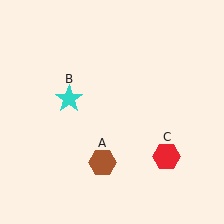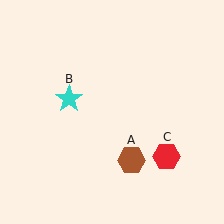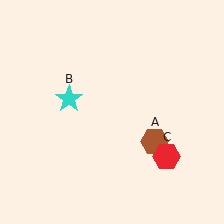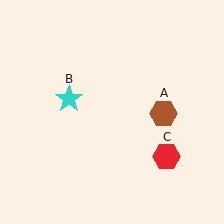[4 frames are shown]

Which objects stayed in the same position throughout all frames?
Cyan star (object B) and red hexagon (object C) remained stationary.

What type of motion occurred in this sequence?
The brown hexagon (object A) rotated counterclockwise around the center of the scene.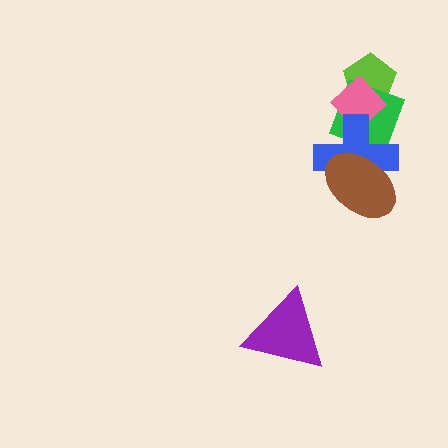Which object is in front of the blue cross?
The brown ellipse is in front of the blue cross.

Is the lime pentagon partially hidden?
Yes, it is partially covered by another shape.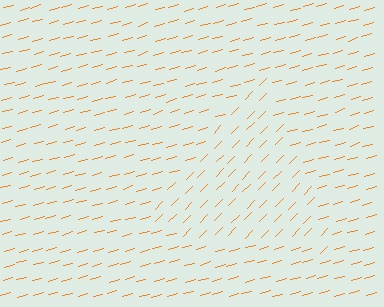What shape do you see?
I see a triangle.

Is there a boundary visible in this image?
Yes, there is a texture boundary formed by a change in line orientation.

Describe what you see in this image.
The image is filled with small orange line segments. A triangle region in the image has lines oriented differently from the surrounding lines, creating a visible texture boundary.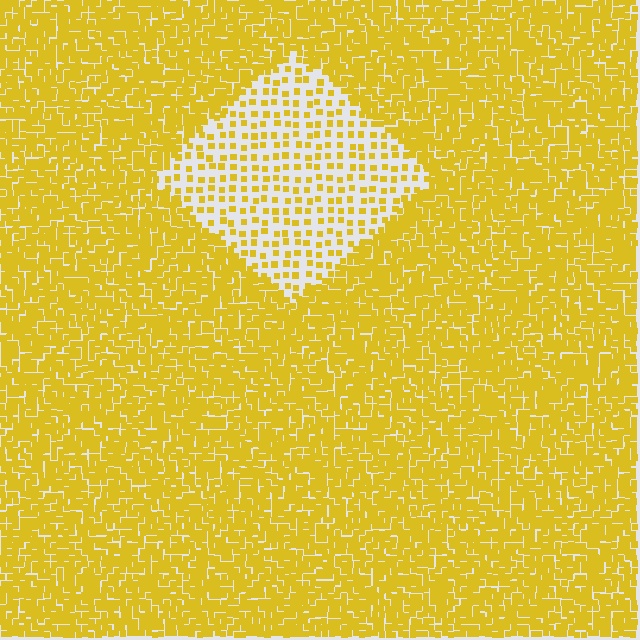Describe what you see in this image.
The image contains small yellow elements arranged at two different densities. A diamond-shaped region is visible where the elements are less densely packed than the surrounding area.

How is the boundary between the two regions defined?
The boundary is defined by a change in element density (approximately 2.9x ratio). All elements are the same color, size, and shape.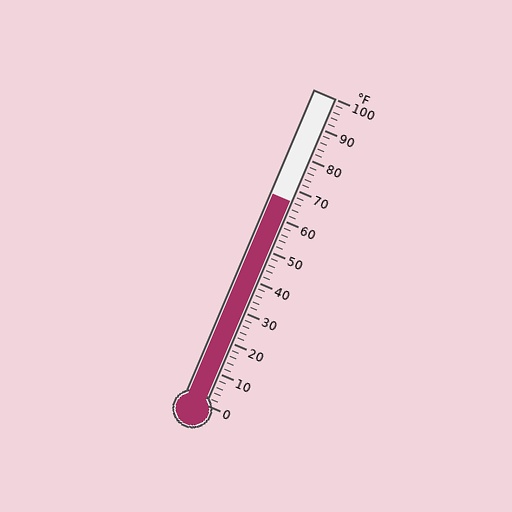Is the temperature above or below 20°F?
The temperature is above 20°F.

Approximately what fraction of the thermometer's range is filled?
The thermometer is filled to approximately 65% of its range.